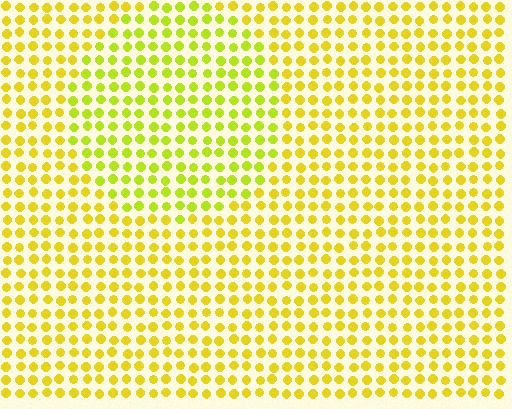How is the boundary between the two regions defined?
The boundary is defined purely by a slight shift in hue (about 21 degrees). Spacing, size, and orientation are identical on both sides.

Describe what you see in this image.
The image is filled with small yellow elements in a uniform arrangement. A circle-shaped region is visible where the elements are tinted to a slightly different hue, forming a subtle color boundary.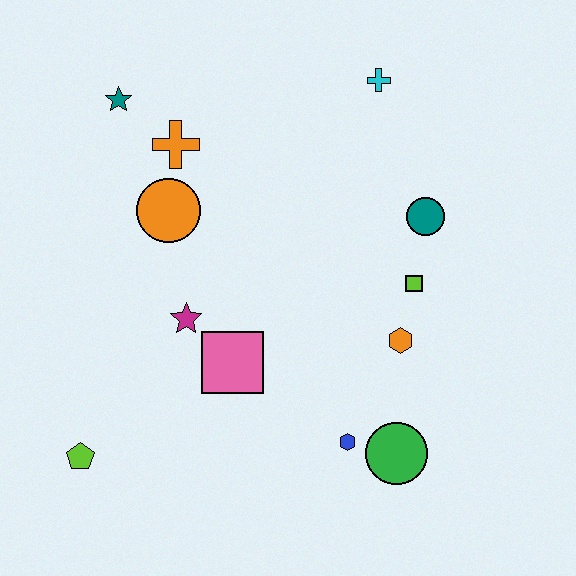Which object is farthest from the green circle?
The teal star is farthest from the green circle.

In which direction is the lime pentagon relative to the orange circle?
The lime pentagon is below the orange circle.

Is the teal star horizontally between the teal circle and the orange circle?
No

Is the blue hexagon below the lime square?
Yes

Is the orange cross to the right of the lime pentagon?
Yes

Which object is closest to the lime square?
The orange hexagon is closest to the lime square.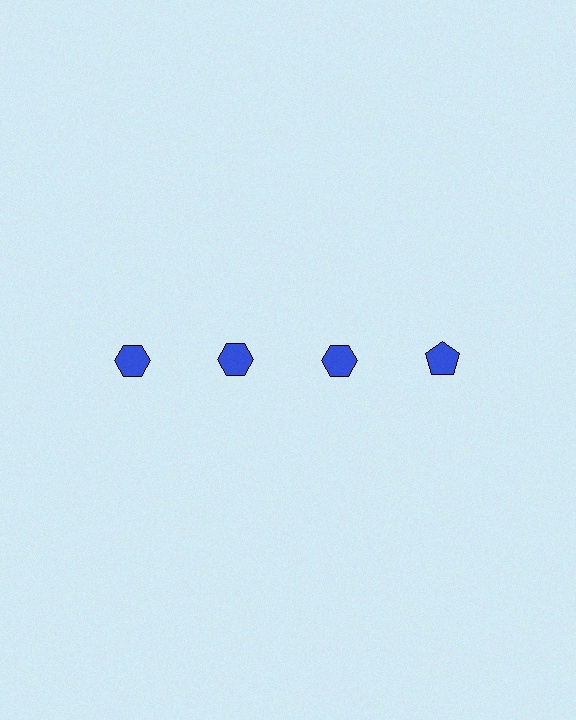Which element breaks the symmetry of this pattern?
The blue pentagon in the top row, second from right column breaks the symmetry. All other shapes are blue hexagons.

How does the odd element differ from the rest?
It has a different shape: pentagon instead of hexagon.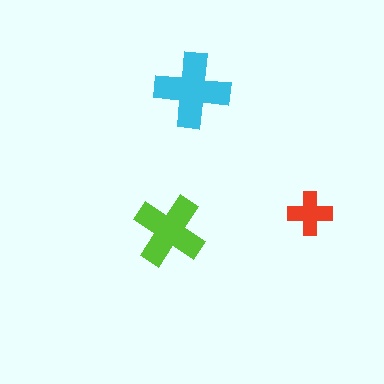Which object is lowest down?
The lime cross is bottommost.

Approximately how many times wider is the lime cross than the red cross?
About 1.5 times wider.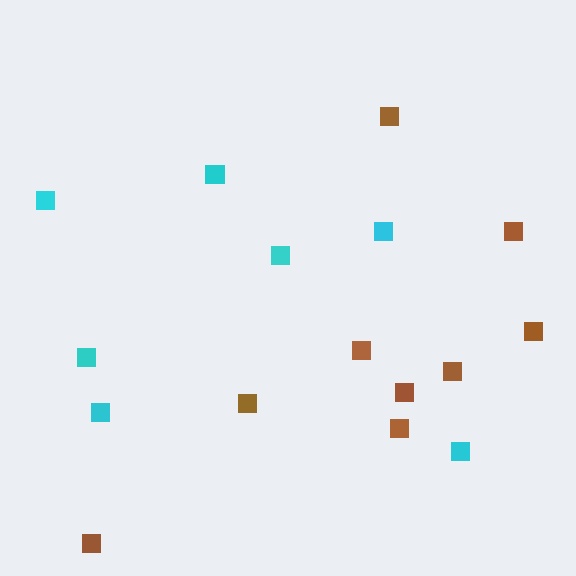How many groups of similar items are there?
There are 2 groups: one group of cyan squares (7) and one group of brown squares (9).